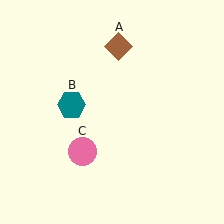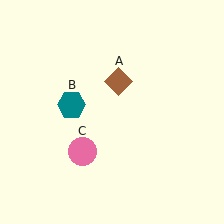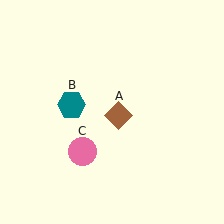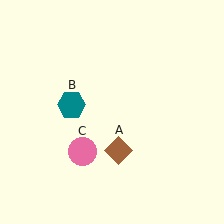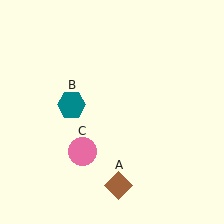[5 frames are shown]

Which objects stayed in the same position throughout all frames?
Teal hexagon (object B) and pink circle (object C) remained stationary.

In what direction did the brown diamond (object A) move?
The brown diamond (object A) moved down.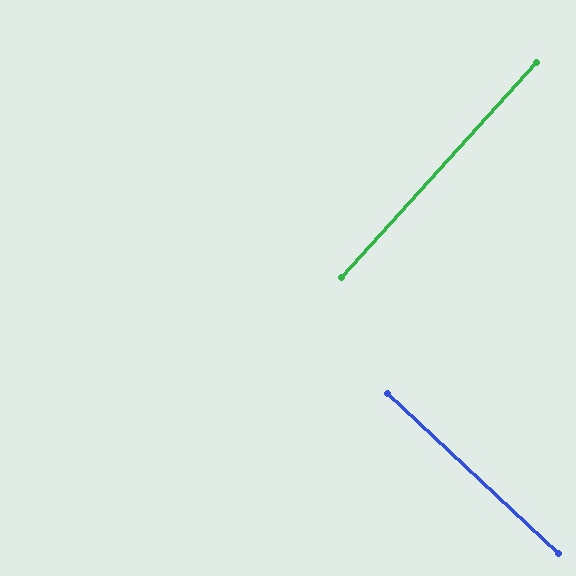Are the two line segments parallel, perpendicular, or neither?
Perpendicular — they meet at approximately 89°.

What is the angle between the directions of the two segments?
Approximately 89 degrees.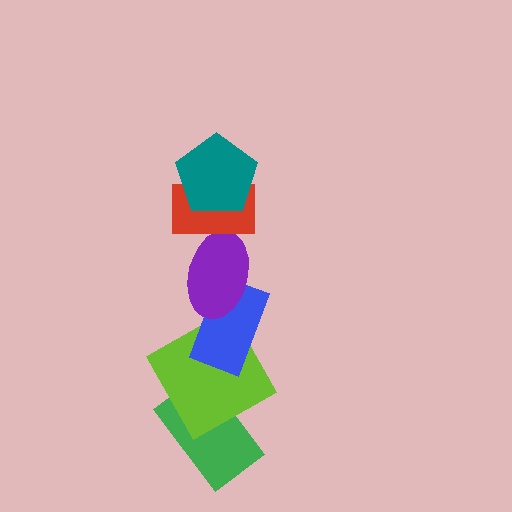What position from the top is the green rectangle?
The green rectangle is 6th from the top.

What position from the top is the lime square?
The lime square is 5th from the top.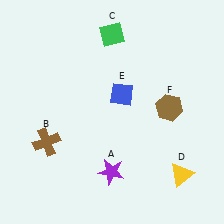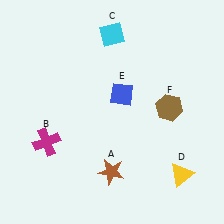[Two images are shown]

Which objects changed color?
A changed from purple to brown. B changed from brown to magenta. C changed from green to cyan.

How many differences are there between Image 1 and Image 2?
There are 3 differences between the two images.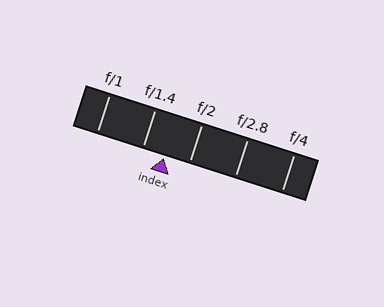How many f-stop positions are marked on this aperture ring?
There are 5 f-stop positions marked.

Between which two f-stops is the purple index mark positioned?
The index mark is between f/1.4 and f/2.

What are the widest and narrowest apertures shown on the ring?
The widest aperture shown is f/1 and the narrowest is f/4.